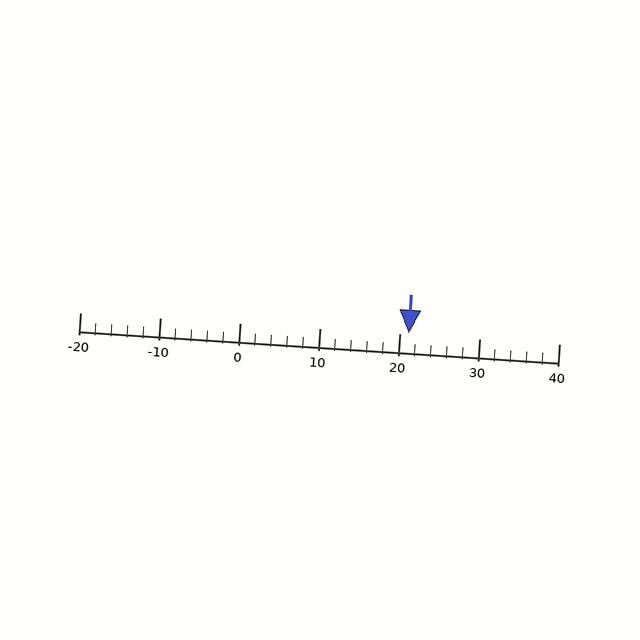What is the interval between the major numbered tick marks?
The major tick marks are spaced 10 units apart.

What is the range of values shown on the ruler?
The ruler shows values from -20 to 40.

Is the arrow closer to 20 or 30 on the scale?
The arrow is closer to 20.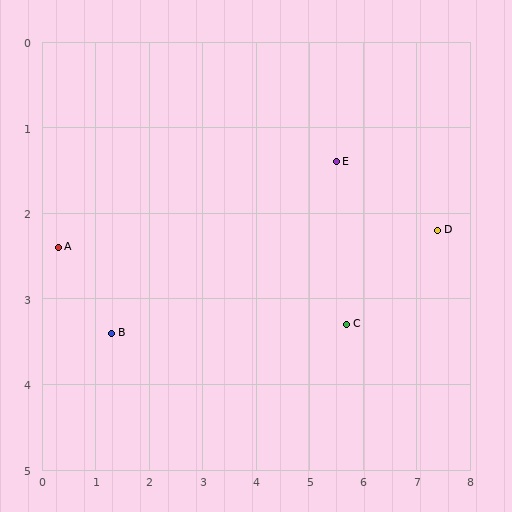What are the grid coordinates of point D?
Point D is at approximately (7.4, 2.2).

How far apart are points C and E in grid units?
Points C and E are about 1.9 grid units apart.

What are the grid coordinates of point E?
Point E is at approximately (5.5, 1.4).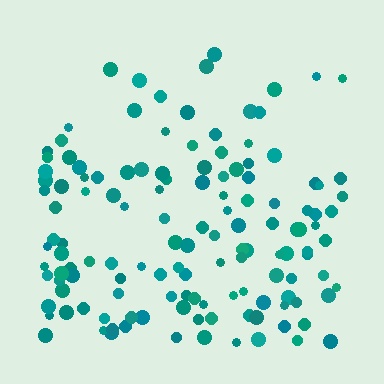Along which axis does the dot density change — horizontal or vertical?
Vertical.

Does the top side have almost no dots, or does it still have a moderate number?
Still a moderate number, just noticeably fewer than the bottom.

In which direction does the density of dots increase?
From top to bottom, with the bottom side densest.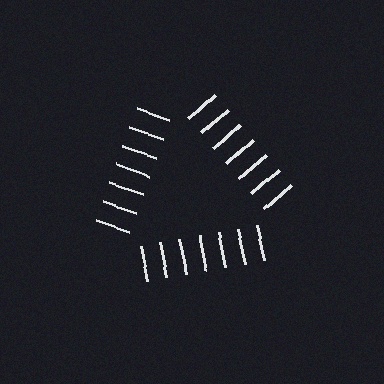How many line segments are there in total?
21 — 7 along each of the 3 edges.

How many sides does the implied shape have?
3 sides — the line-ends trace a triangle.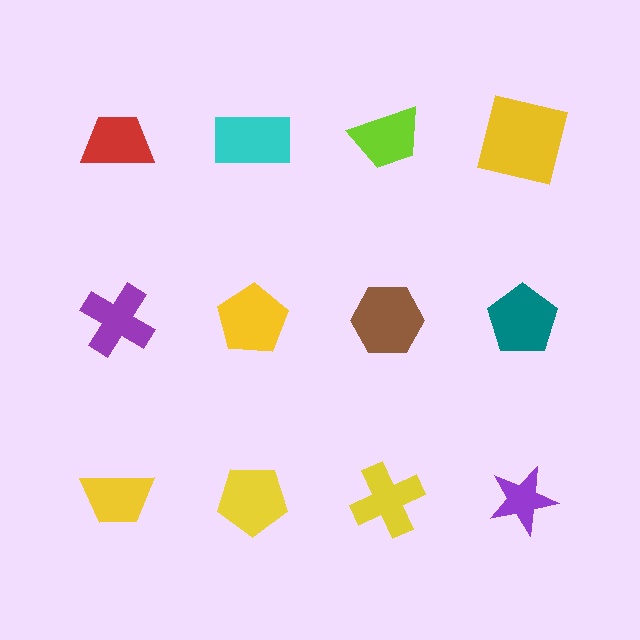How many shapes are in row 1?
4 shapes.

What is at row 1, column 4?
A yellow square.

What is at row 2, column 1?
A purple cross.